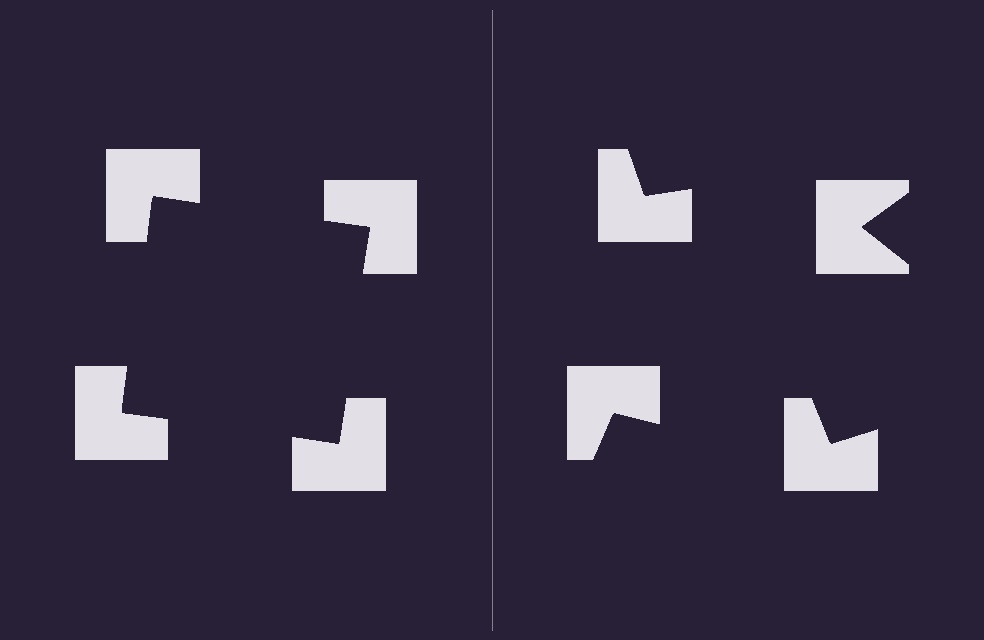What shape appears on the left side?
An illusory square.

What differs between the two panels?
The notched squares are positioned identically on both sides; only the wedge orientations differ. On the left they align to a square; on the right they are misaligned.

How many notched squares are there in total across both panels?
8 — 4 on each side.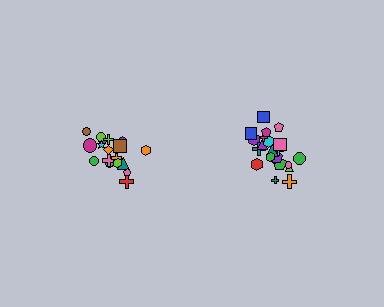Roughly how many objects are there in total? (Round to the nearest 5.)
Roughly 40 objects in total.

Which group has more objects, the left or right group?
The right group.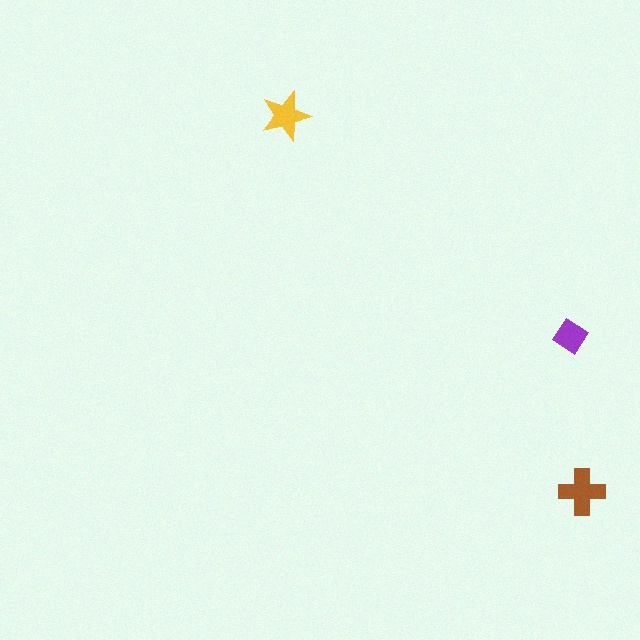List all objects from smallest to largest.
The purple diamond, the yellow star, the brown cross.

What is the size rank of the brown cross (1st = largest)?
1st.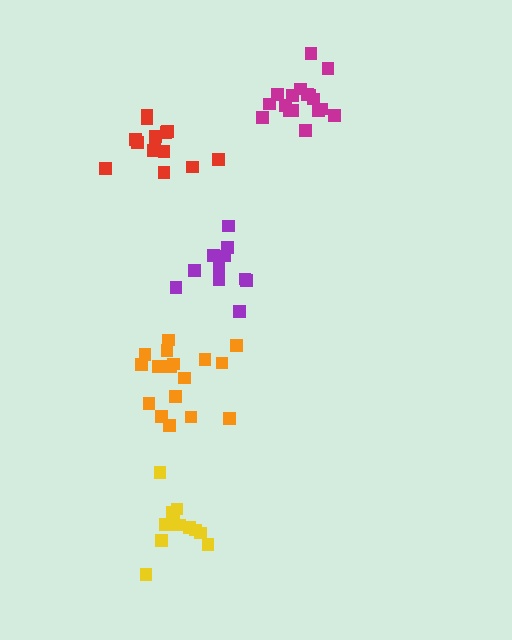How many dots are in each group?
Group 1: 17 dots, Group 2: 14 dots, Group 3: 17 dots, Group 4: 11 dots, Group 5: 13 dots (72 total).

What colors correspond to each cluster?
The clusters are colored: magenta, red, orange, purple, yellow.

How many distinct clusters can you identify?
There are 5 distinct clusters.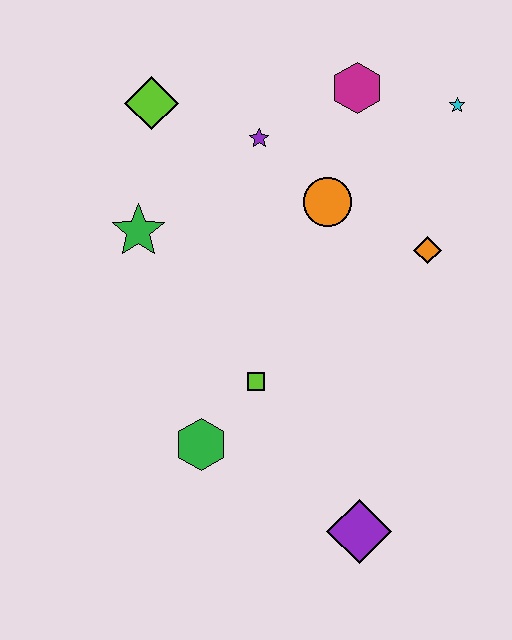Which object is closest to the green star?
The lime diamond is closest to the green star.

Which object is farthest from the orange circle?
The purple diamond is farthest from the orange circle.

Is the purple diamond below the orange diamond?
Yes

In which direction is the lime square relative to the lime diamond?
The lime square is below the lime diamond.